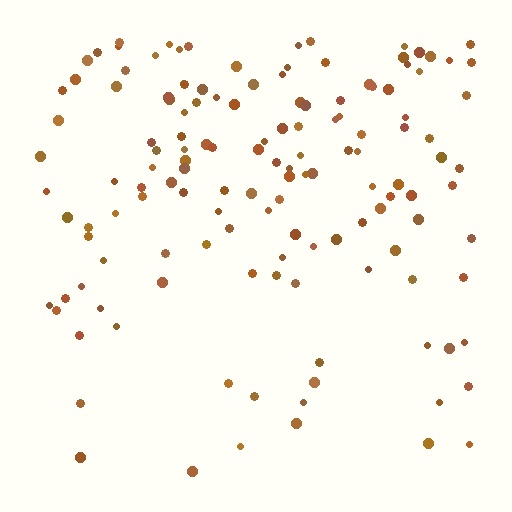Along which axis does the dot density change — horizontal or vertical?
Vertical.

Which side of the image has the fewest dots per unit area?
The bottom.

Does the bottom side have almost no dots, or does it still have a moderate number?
Still a moderate number, just noticeably fewer than the top.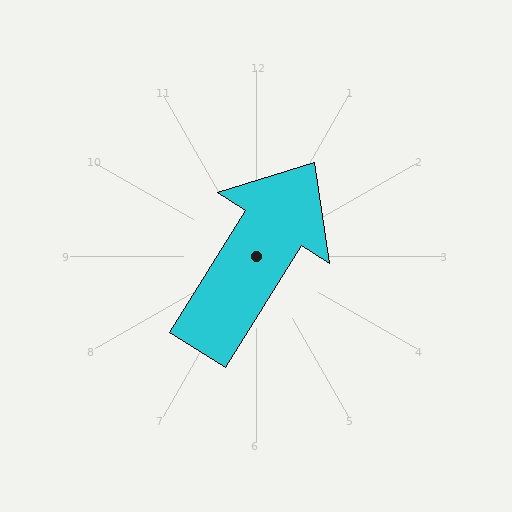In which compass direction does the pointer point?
Northeast.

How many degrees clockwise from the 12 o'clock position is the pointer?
Approximately 32 degrees.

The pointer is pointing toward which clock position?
Roughly 1 o'clock.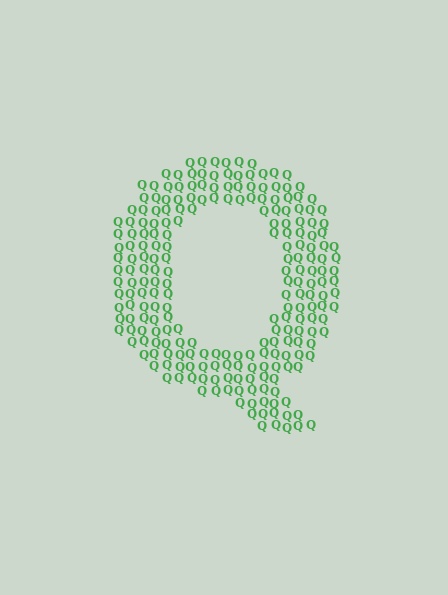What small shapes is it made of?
It is made of small letter Q's.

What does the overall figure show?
The overall figure shows the letter Q.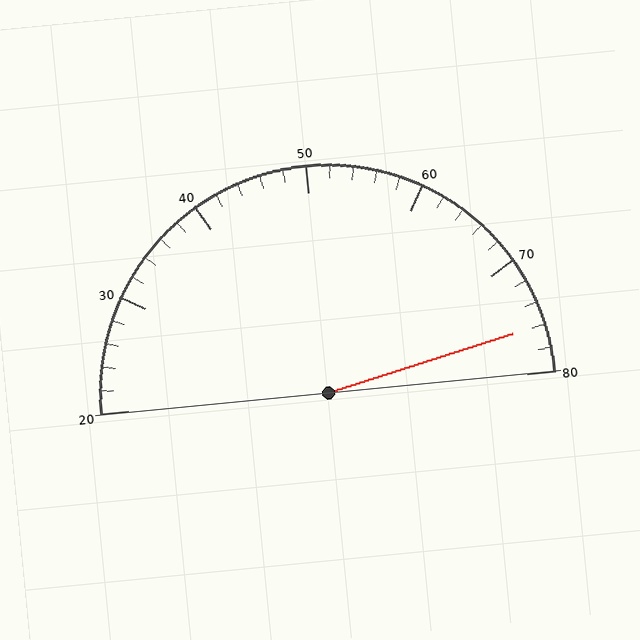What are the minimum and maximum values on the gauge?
The gauge ranges from 20 to 80.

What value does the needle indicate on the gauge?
The needle indicates approximately 76.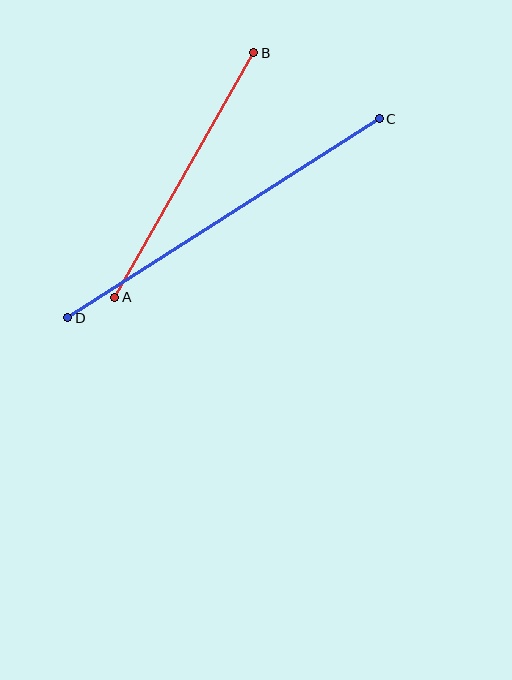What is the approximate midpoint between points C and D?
The midpoint is at approximately (223, 218) pixels.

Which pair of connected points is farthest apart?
Points C and D are farthest apart.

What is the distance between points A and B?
The distance is approximately 282 pixels.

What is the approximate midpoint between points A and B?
The midpoint is at approximately (184, 175) pixels.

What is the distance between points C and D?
The distance is approximately 369 pixels.